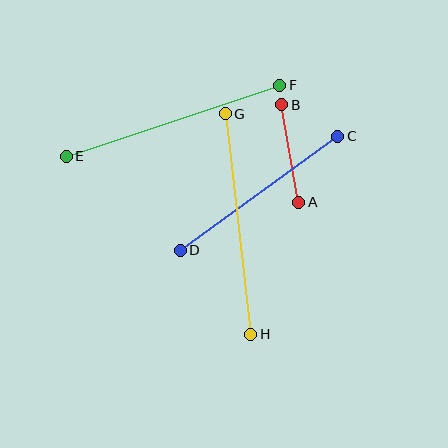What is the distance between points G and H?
The distance is approximately 222 pixels.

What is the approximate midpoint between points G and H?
The midpoint is at approximately (238, 224) pixels.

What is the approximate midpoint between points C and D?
The midpoint is at approximately (259, 193) pixels.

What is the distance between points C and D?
The distance is approximately 194 pixels.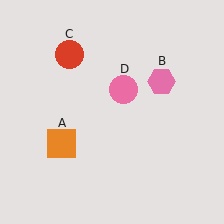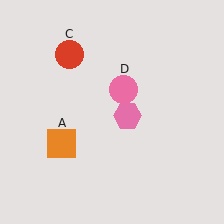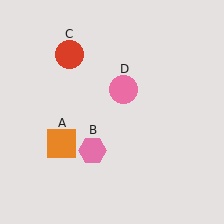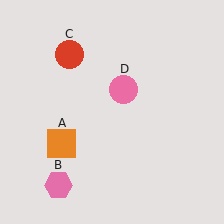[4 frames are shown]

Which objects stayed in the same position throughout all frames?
Orange square (object A) and red circle (object C) and pink circle (object D) remained stationary.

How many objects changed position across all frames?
1 object changed position: pink hexagon (object B).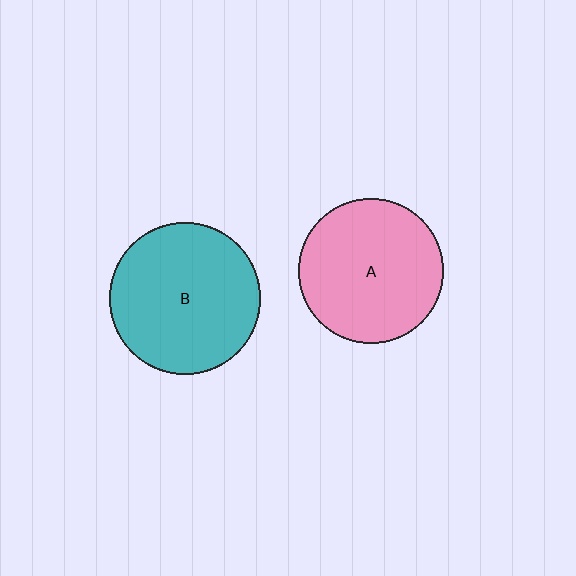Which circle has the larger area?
Circle B (teal).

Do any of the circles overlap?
No, none of the circles overlap.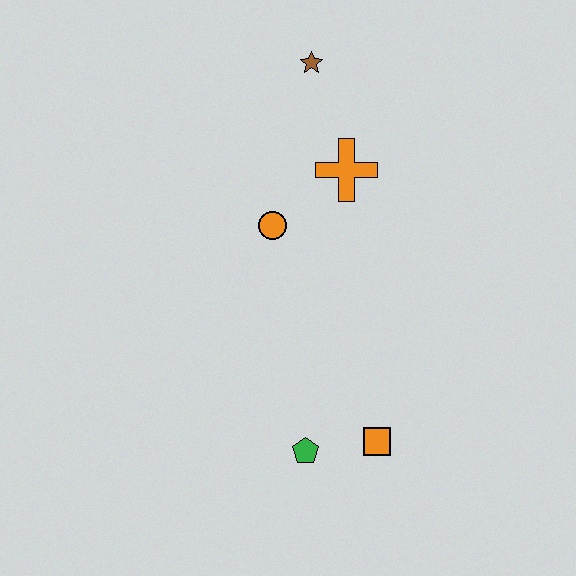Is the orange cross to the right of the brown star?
Yes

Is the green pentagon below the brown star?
Yes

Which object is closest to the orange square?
The green pentagon is closest to the orange square.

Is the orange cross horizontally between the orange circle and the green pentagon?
No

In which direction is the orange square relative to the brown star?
The orange square is below the brown star.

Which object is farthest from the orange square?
The brown star is farthest from the orange square.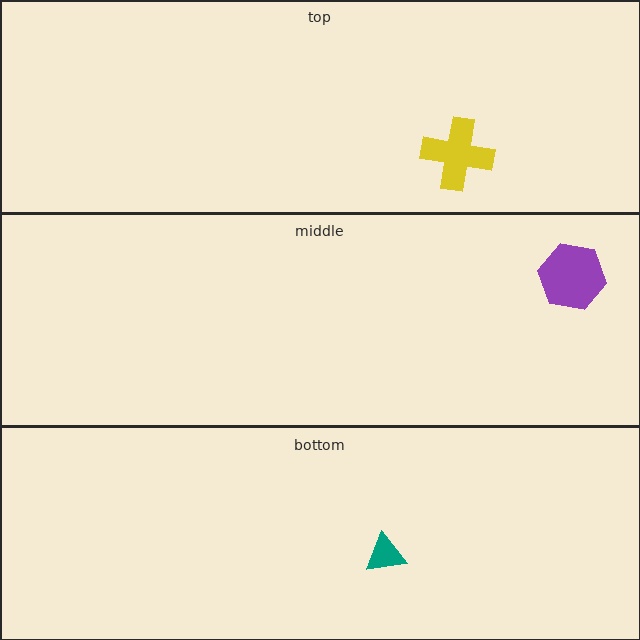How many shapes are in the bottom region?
1.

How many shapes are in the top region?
1.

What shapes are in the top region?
The yellow cross.